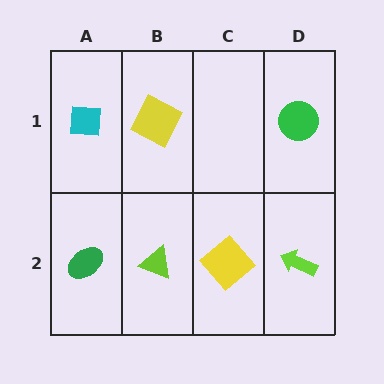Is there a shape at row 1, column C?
No, that cell is empty.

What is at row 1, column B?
A yellow square.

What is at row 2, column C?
A yellow diamond.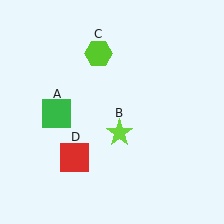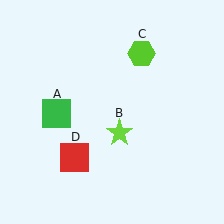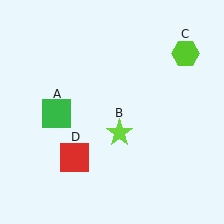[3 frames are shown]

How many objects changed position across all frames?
1 object changed position: lime hexagon (object C).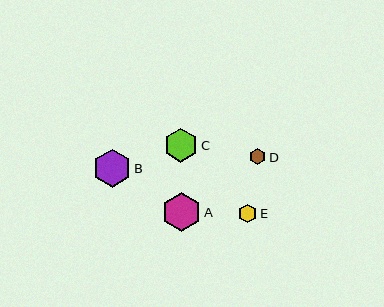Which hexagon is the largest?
Hexagon A is the largest with a size of approximately 39 pixels.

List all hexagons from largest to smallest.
From largest to smallest: A, B, C, E, D.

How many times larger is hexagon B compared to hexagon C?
Hexagon B is approximately 1.1 times the size of hexagon C.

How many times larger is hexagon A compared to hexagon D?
Hexagon A is approximately 2.4 times the size of hexagon D.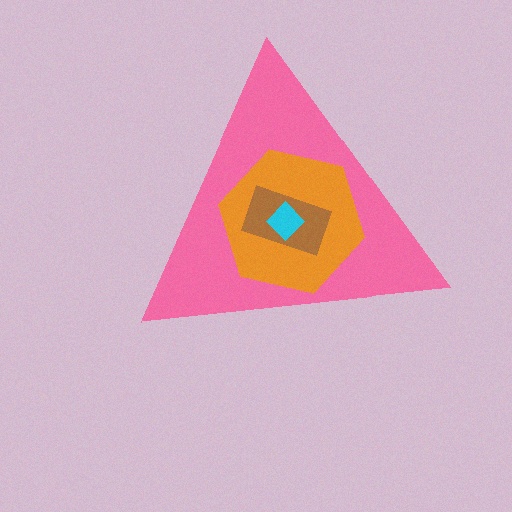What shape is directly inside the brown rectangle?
The cyan diamond.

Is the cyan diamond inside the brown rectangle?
Yes.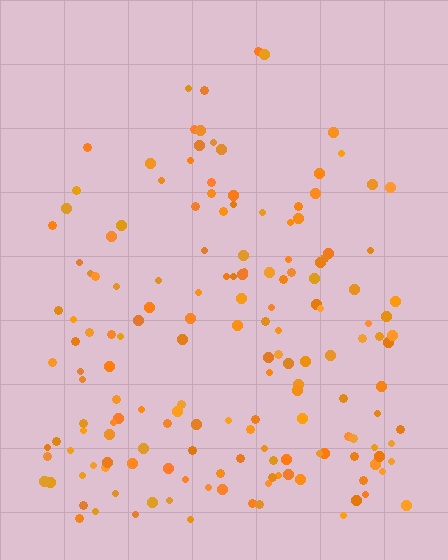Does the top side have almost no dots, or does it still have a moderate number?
Still a moderate number, just noticeably fewer than the bottom.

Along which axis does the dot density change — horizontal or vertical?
Vertical.